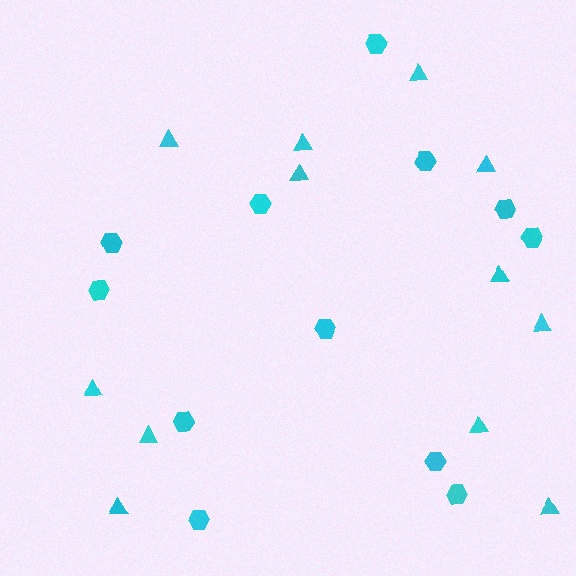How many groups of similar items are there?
There are 2 groups: one group of triangles (12) and one group of hexagons (12).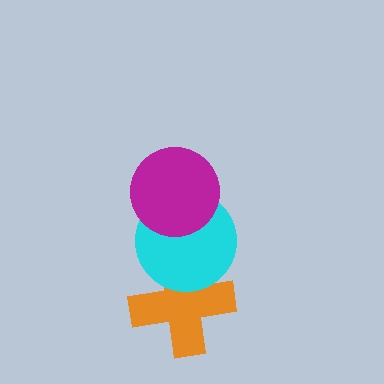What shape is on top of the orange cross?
The cyan circle is on top of the orange cross.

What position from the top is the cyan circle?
The cyan circle is 2nd from the top.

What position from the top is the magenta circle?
The magenta circle is 1st from the top.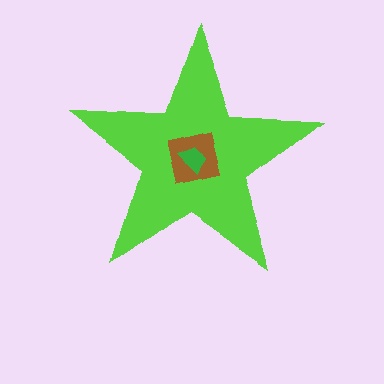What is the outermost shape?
The lime star.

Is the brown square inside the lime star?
Yes.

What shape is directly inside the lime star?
The brown square.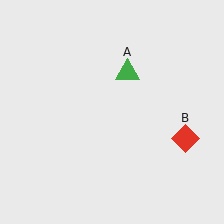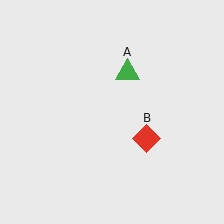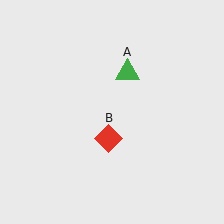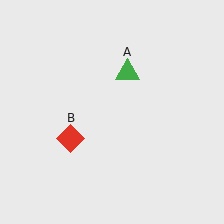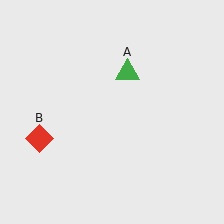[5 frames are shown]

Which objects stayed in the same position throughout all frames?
Green triangle (object A) remained stationary.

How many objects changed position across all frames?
1 object changed position: red diamond (object B).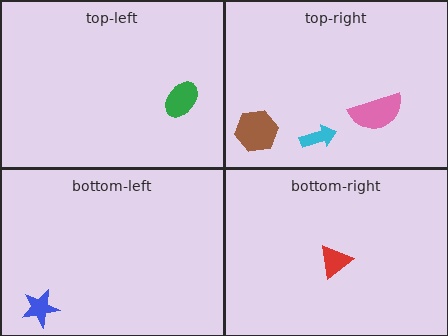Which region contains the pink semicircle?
The top-right region.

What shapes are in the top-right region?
The brown hexagon, the pink semicircle, the cyan arrow.